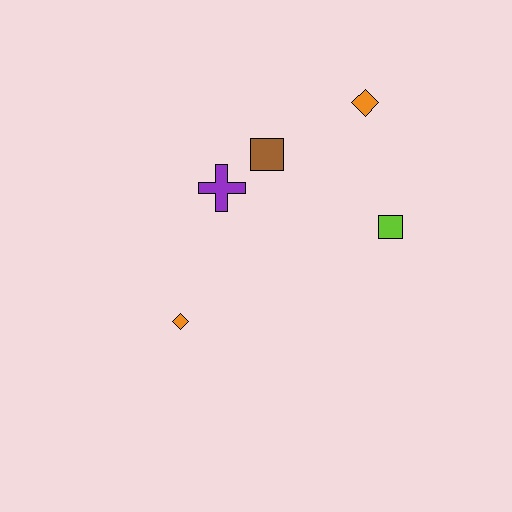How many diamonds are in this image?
There are 2 diamonds.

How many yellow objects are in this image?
There are no yellow objects.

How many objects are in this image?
There are 5 objects.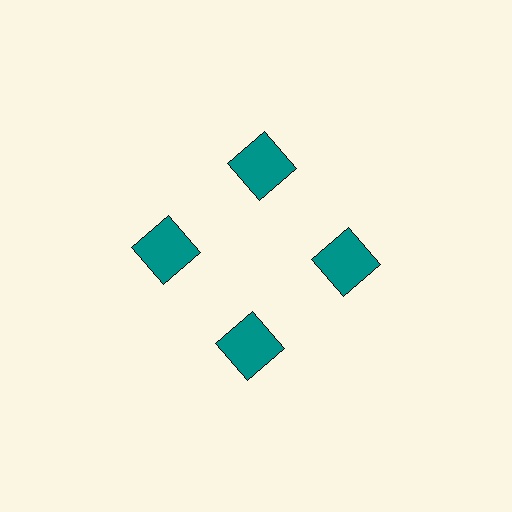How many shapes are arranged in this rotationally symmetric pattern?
There are 4 shapes, arranged in 4 groups of 1.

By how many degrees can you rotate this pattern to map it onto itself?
The pattern maps onto itself every 90 degrees of rotation.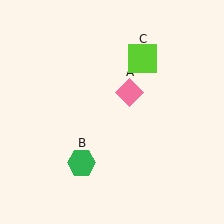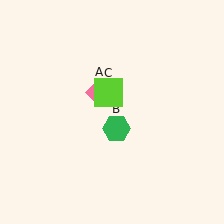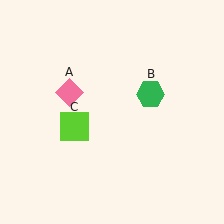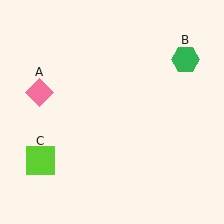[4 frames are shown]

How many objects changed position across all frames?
3 objects changed position: pink diamond (object A), green hexagon (object B), lime square (object C).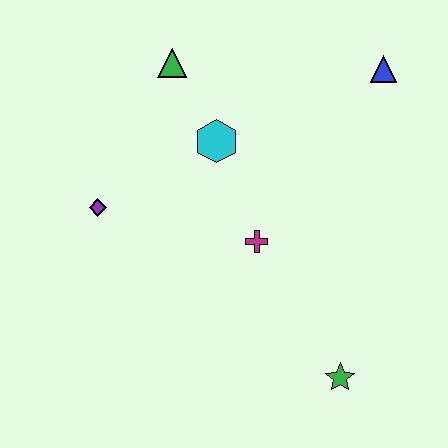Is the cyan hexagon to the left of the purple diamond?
No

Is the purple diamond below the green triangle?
Yes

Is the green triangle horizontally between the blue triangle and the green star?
No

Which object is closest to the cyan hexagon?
The green triangle is closest to the cyan hexagon.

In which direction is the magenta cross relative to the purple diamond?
The magenta cross is to the right of the purple diamond.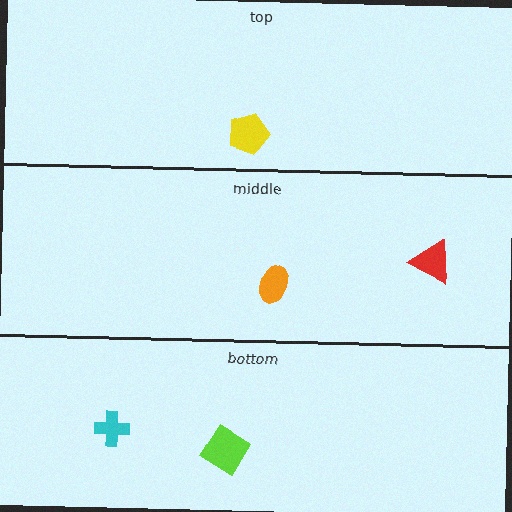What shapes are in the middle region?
The red triangle, the orange ellipse.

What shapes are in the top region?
The yellow pentagon.